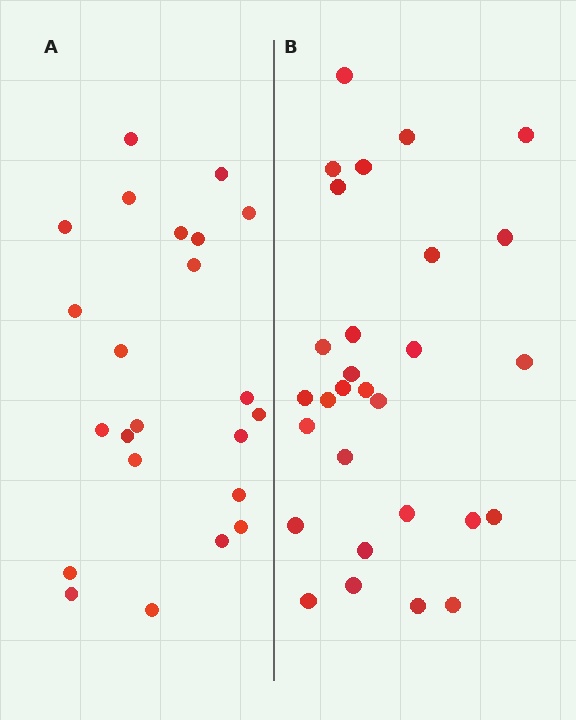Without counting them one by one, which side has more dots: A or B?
Region B (the right region) has more dots.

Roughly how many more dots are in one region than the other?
Region B has about 6 more dots than region A.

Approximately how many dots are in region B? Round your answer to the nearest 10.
About 30 dots. (The exact count is 29, which rounds to 30.)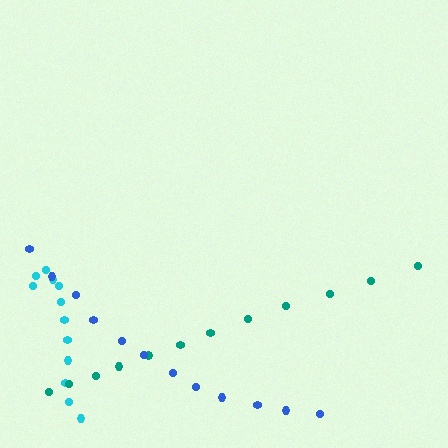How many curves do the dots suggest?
There are 3 distinct paths.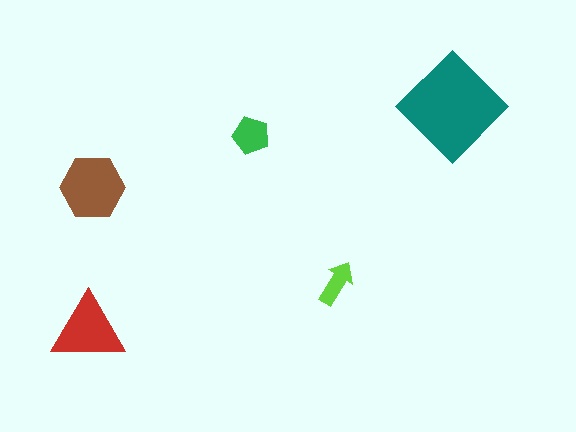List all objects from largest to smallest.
The teal diamond, the brown hexagon, the red triangle, the green pentagon, the lime arrow.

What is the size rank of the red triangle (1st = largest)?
3rd.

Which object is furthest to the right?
The teal diamond is rightmost.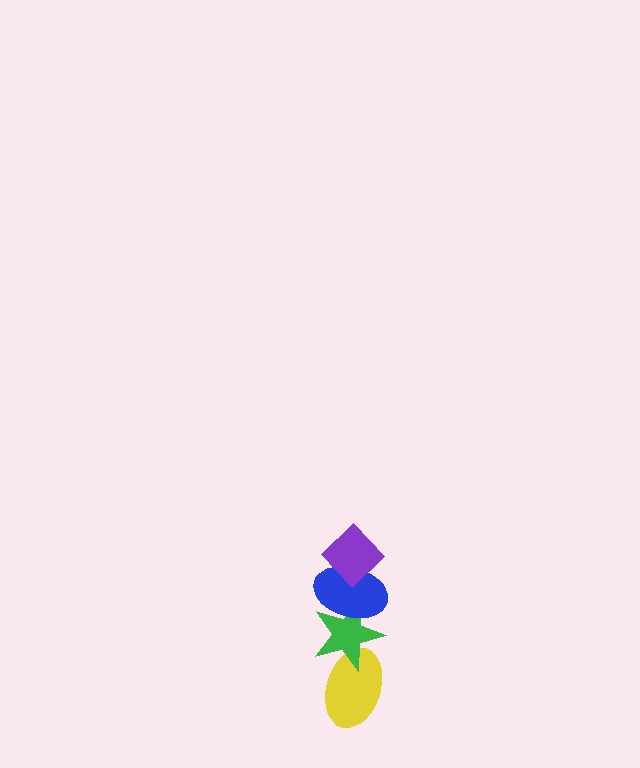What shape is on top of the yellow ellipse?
The green star is on top of the yellow ellipse.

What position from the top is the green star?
The green star is 3rd from the top.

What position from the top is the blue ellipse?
The blue ellipse is 2nd from the top.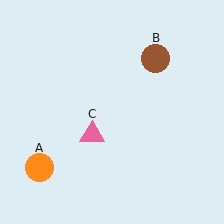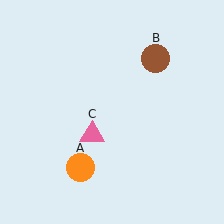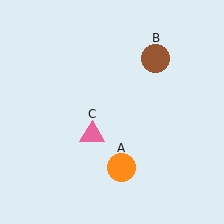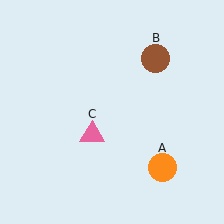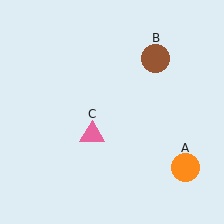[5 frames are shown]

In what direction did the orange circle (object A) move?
The orange circle (object A) moved right.